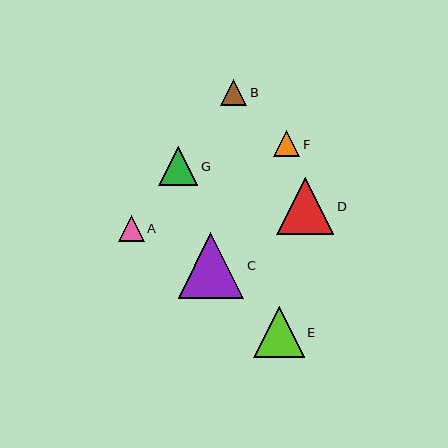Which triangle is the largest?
Triangle C is the largest with a size of approximately 66 pixels.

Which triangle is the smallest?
Triangle B is the smallest with a size of approximately 26 pixels.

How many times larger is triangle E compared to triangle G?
Triangle E is approximately 1.3 times the size of triangle G.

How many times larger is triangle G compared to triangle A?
Triangle G is approximately 1.5 times the size of triangle A.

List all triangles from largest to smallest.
From largest to smallest: C, D, E, G, A, F, B.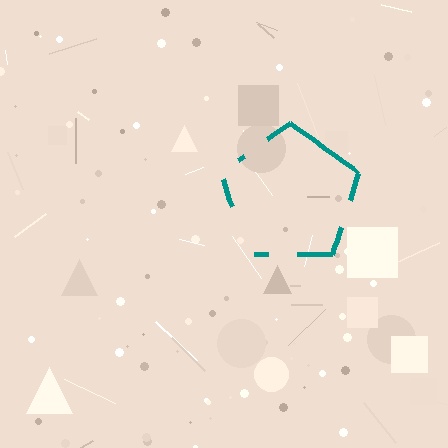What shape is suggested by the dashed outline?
The dashed outline suggests a pentagon.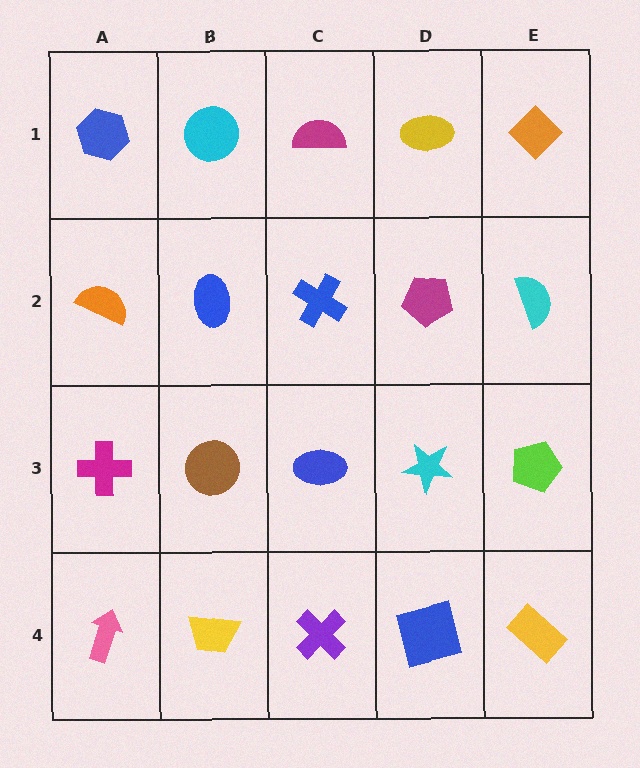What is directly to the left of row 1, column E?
A yellow ellipse.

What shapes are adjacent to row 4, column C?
A blue ellipse (row 3, column C), a yellow trapezoid (row 4, column B), a blue square (row 4, column D).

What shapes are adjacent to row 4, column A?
A magenta cross (row 3, column A), a yellow trapezoid (row 4, column B).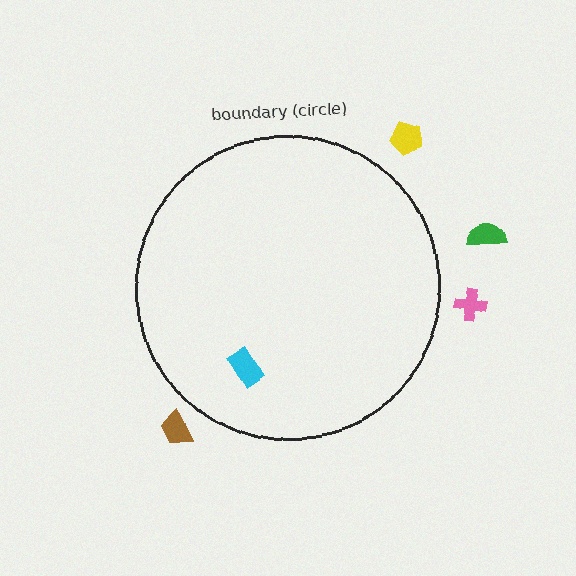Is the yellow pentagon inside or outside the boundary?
Outside.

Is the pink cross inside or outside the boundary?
Outside.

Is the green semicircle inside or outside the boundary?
Outside.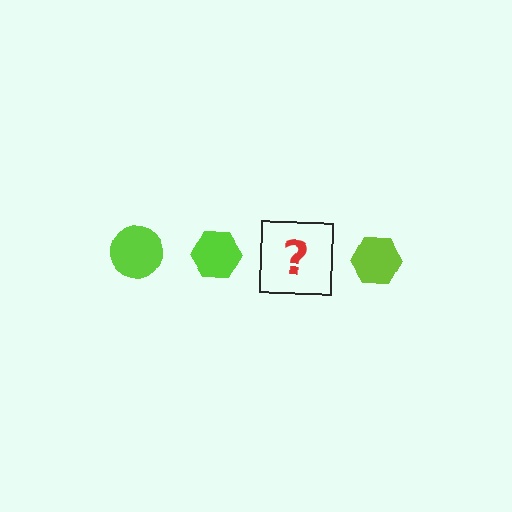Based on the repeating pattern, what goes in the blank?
The blank should be a lime circle.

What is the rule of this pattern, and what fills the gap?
The rule is that the pattern cycles through circle, hexagon shapes in lime. The gap should be filled with a lime circle.